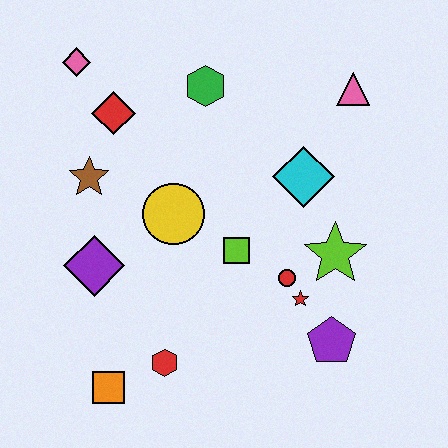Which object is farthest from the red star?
The pink diamond is farthest from the red star.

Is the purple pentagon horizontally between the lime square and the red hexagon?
No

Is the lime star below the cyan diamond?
Yes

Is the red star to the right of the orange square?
Yes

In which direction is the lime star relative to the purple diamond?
The lime star is to the right of the purple diamond.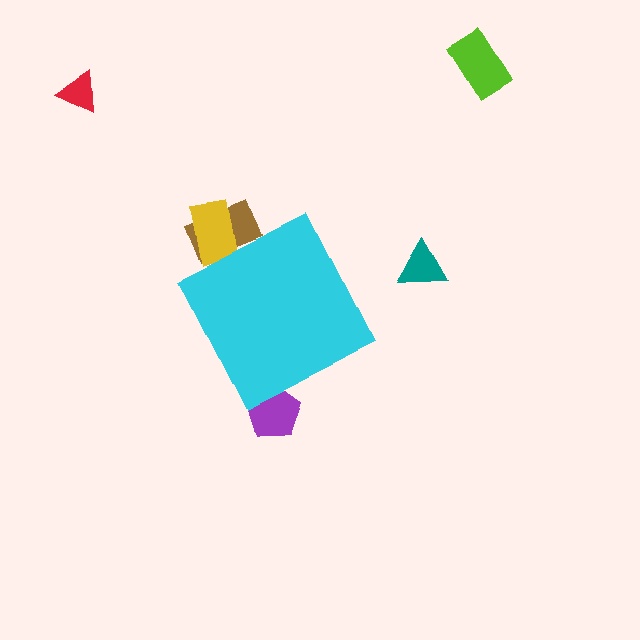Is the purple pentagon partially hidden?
Yes, the purple pentagon is partially hidden behind the cyan diamond.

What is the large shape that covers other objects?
A cyan diamond.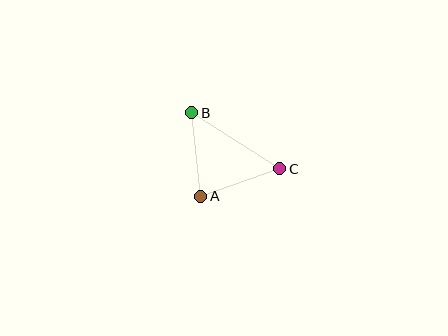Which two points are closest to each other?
Points A and C are closest to each other.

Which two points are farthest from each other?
Points B and C are farthest from each other.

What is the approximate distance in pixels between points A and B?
The distance between A and B is approximately 84 pixels.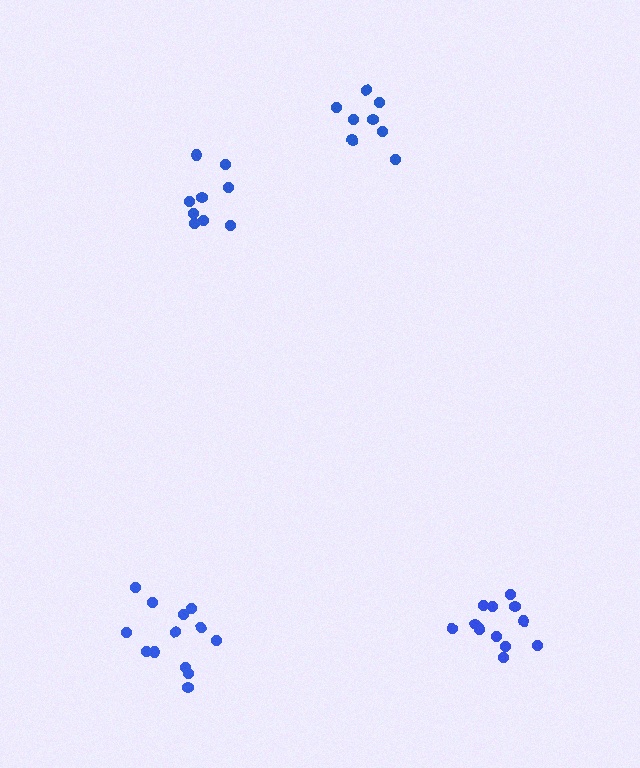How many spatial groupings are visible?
There are 4 spatial groupings.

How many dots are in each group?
Group 1: 13 dots, Group 2: 8 dots, Group 3: 13 dots, Group 4: 9 dots (43 total).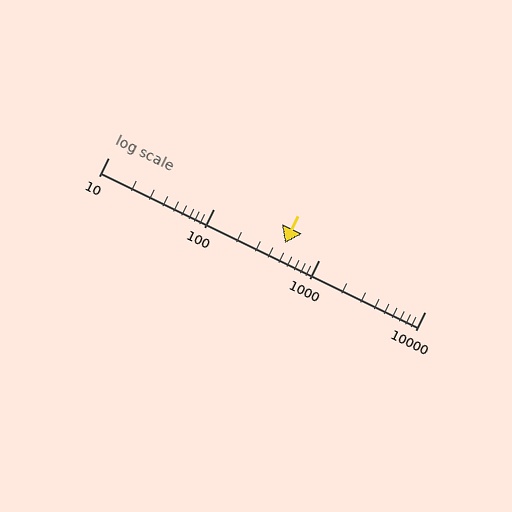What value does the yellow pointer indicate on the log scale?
The pointer indicates approximately 470.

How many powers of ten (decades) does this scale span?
The scale spans 3 decades, from 10 to 10000.